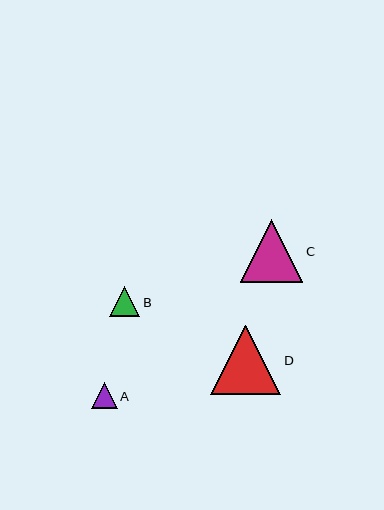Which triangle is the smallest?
Triangle A is the smallest with a size of approximately 25 pixels.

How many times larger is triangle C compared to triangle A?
Triangle C is approximately 2.4 times the size of triangle A.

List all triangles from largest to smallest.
From largest to smallest: D, C, B, A.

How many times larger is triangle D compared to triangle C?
Triangle D is approximately 1.1 times the size of triangle C.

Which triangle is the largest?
Triangle D is the largest with a size of approximately 70 pixels.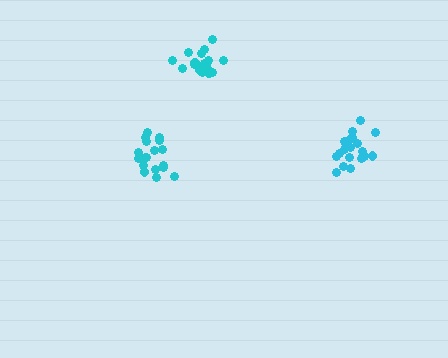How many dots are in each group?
Group 1: 20 dots, Group 2: 20 dots, Group 3: 19 dots (59 total).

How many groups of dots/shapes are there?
There are 3 groups.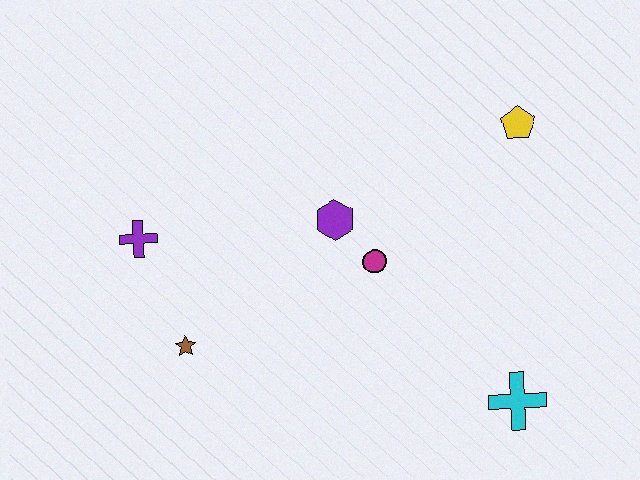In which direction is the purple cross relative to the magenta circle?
The purple cross is to the left of the magenta circle.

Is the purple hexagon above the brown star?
Yes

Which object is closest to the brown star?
The purple cross is closest to the brown star.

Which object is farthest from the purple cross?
The cyan cross is farthest from the purple cross.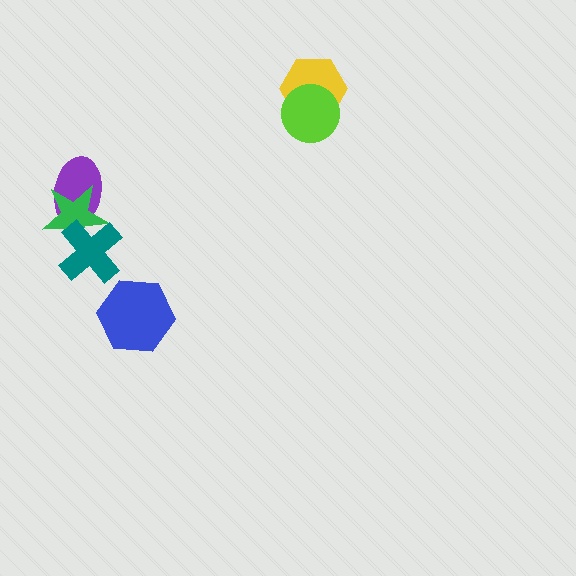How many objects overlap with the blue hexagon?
0 objects overlap with the blue hexagon.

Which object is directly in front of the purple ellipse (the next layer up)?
The green star is directly in front of the purple ellipse.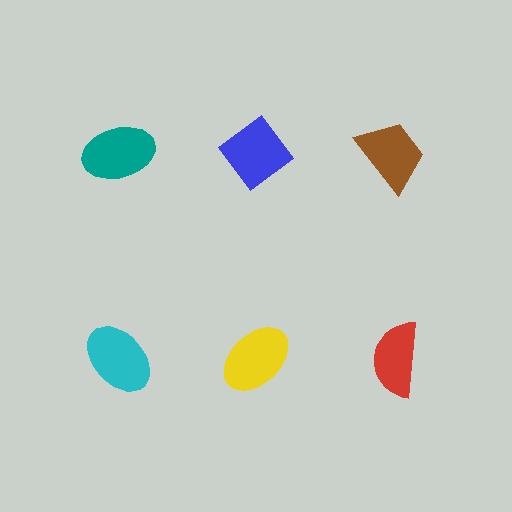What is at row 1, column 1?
A teal ellipse.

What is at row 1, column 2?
A blue diamond.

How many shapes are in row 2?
3 shapes.